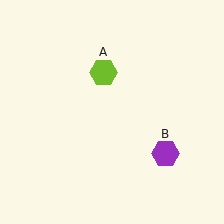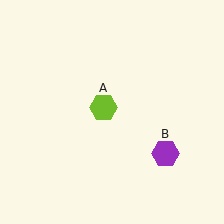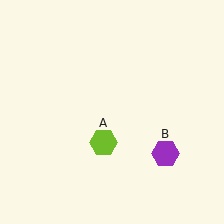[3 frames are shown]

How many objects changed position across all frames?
1 object changed position: lime hexagon (object A).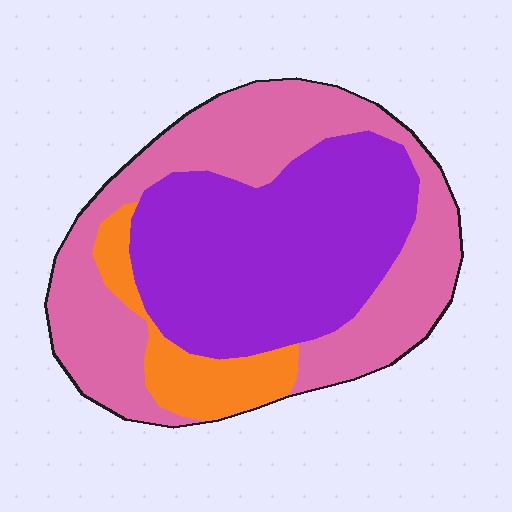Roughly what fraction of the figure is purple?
Purple takes up about two fifths (2/5) of the figure.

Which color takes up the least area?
Orange, at roughly 10%.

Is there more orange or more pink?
Pink.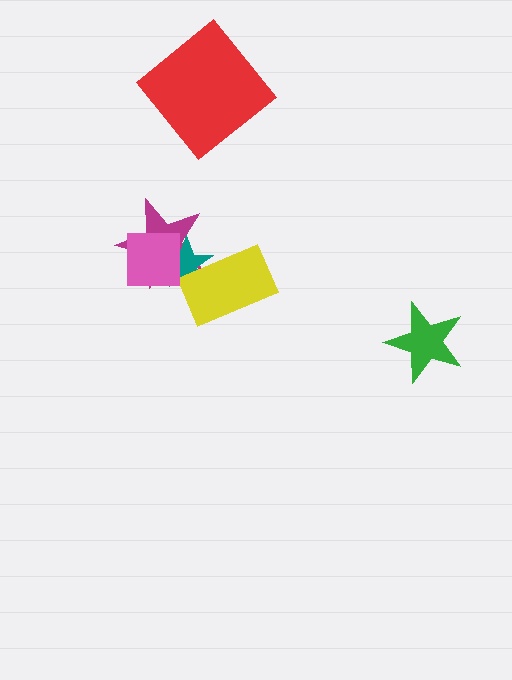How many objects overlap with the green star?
0 objects overlap with the green star.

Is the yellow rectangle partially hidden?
No, no other shape covers it.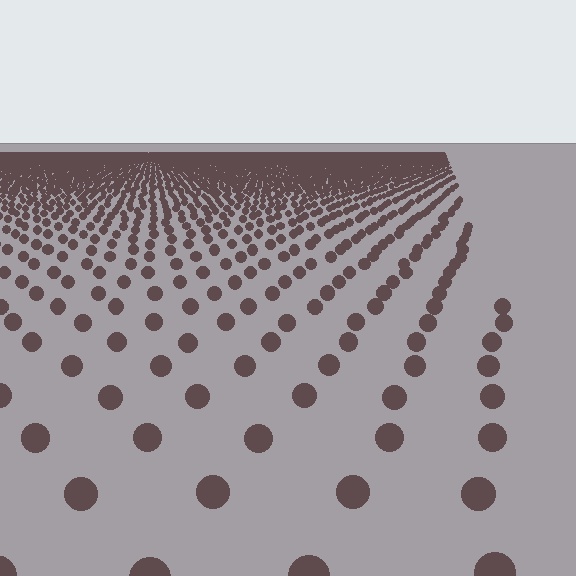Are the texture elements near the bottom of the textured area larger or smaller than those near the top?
Larger. Near the bottom, elements are closer to the viewer and appear at a bigger on-screen size.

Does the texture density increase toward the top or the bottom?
Density increases toward the top.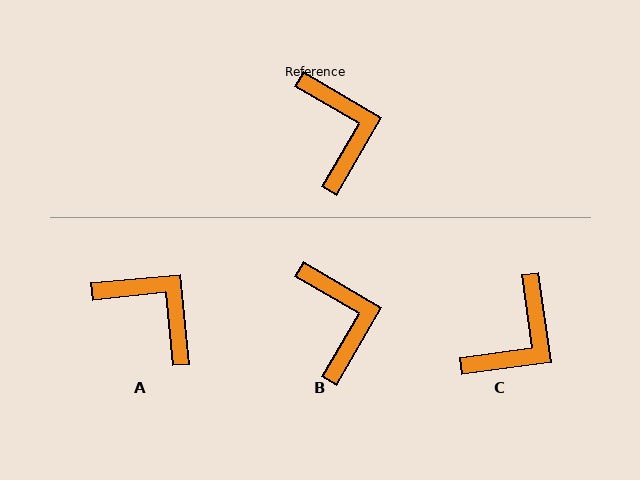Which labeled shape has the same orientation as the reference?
B.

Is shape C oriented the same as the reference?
No, it is off by about 52 degrees.